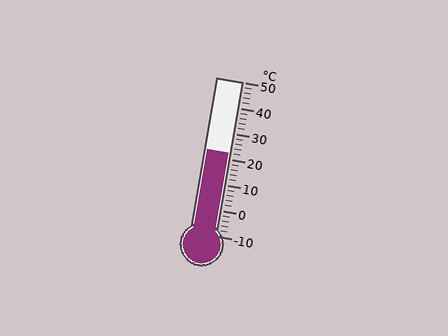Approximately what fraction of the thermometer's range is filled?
The thermometer is filled to approximately 55% of its range.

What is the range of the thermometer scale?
The thermometer scale ranges from -10°C to 50°C.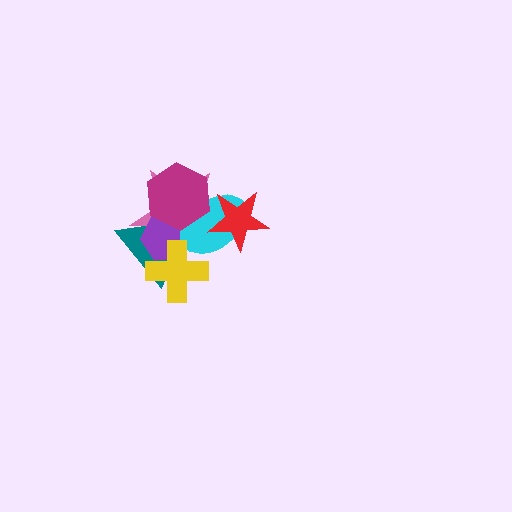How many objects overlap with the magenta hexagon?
4 objects overlap with the magenta hexagon.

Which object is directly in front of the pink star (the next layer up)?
The teal triangle is directly in front of the pink star.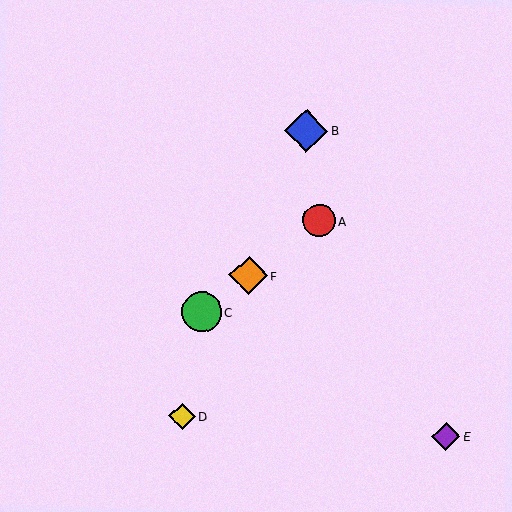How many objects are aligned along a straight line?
3 objects (A, C, F) are aligned along a straight line.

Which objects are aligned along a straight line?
Objects A, C, F are aligned along a straight line.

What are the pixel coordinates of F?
Object F is at (248, 275).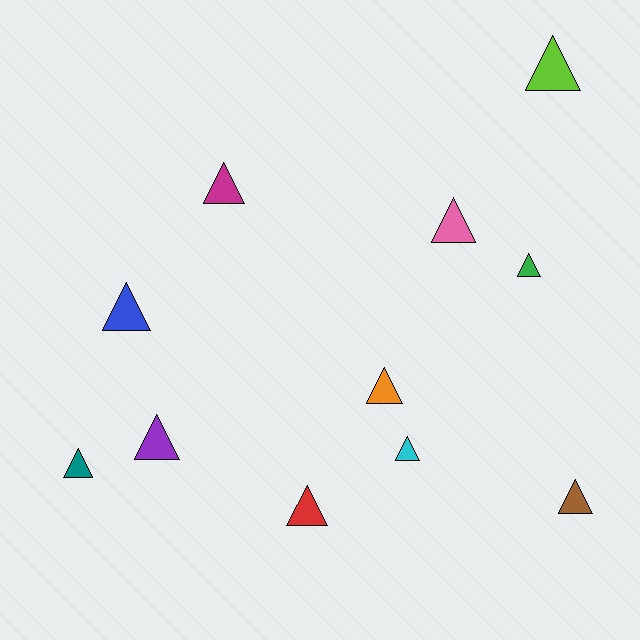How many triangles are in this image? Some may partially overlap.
There are 11 triangles.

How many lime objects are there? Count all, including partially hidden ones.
There is 1 lime object.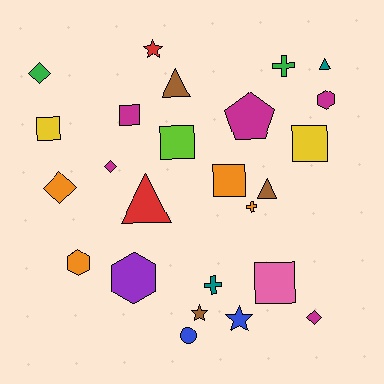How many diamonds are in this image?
There are 4 diamonds.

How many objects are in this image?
There are 25 objects.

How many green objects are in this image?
There are 2 green objects.